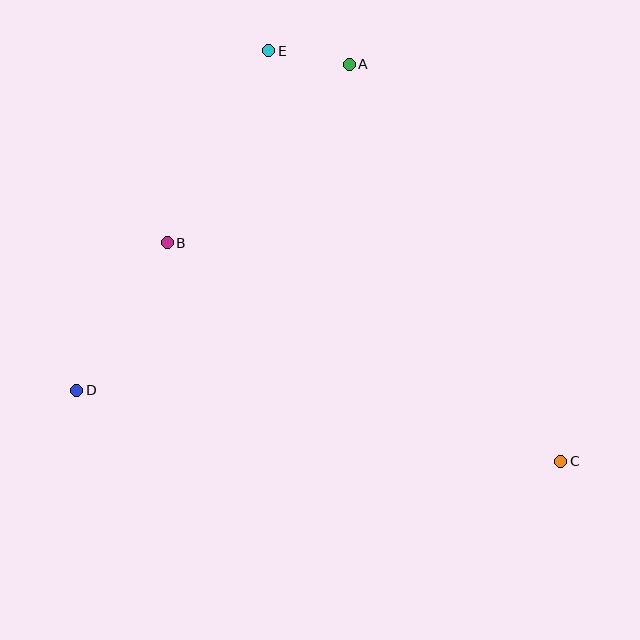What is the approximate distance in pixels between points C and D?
The distance between C and D is approximately 489 pixels.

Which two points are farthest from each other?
Points C and E are farthest from each other.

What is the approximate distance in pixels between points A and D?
The distance between A and D is approximately 425 pixels.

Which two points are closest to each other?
Points A and E are closest to each other.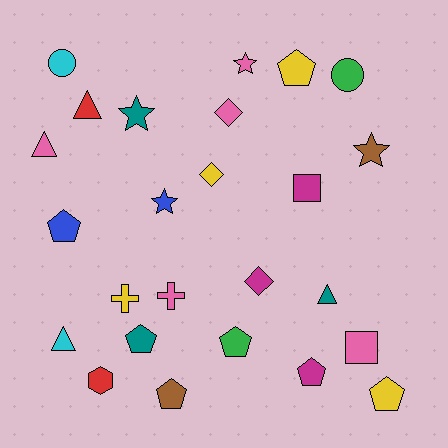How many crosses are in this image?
There are 2 crosses.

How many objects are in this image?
There are 25 objects.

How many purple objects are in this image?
There are no purple objects.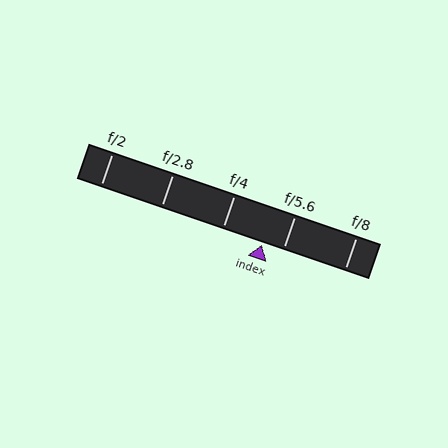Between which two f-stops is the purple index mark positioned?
The index mark is between f/4 and f/5.6.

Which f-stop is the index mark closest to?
The index mark is closest to f/5.6.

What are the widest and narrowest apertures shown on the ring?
The widest aperture shown is f/2 and the narrowest is f/8.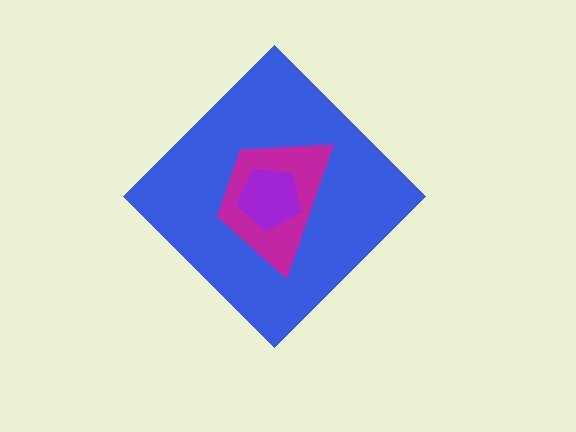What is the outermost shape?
The blue diamond.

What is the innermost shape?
The purple pentagon.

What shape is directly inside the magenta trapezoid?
The purple pentagon.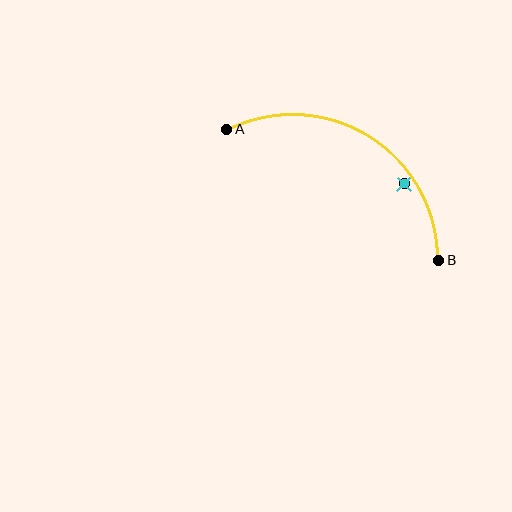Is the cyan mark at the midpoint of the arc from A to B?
No — the cyan mark does not lie on the arc at all. It sits slightly inside the curve.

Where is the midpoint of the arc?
The arc midpoint is the point on the curve farthest from the straight line joining A and B. It sits above that line.